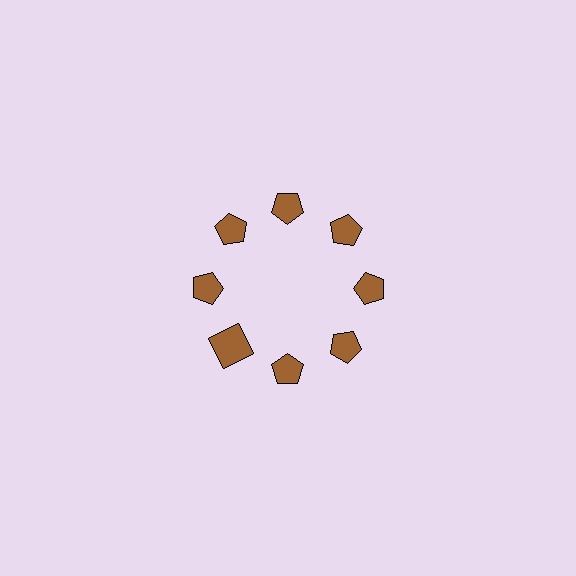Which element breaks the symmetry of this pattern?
The brown square at roughly the 8 o'clock position breaks the symmetry. All other shapes are brown pentagons.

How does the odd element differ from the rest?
It has a different shape: square instead of pentagon.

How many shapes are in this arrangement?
There are 8 shapes arranged in a ring pattern.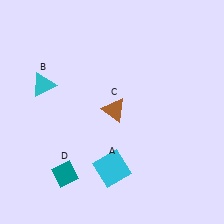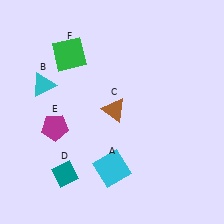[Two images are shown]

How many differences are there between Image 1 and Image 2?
There are 2 differences between the two images.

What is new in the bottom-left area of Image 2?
A magenta pentagon (E) was added in the bottom-left area of Image 2.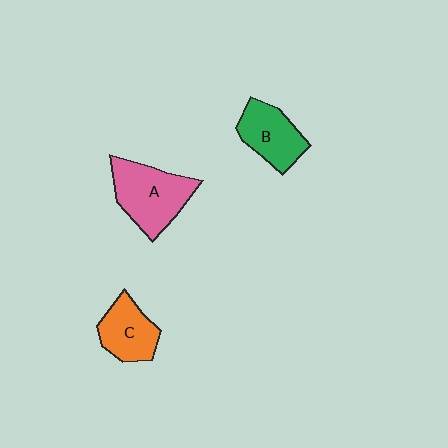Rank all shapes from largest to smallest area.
From largest to smallest: A (pink), B (green), C (orange).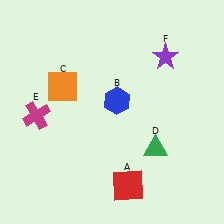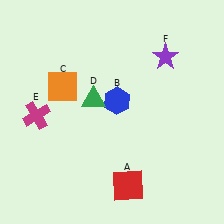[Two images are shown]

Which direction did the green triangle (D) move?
The green triangle (D) moved left.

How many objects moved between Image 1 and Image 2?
1 object moved between the two images.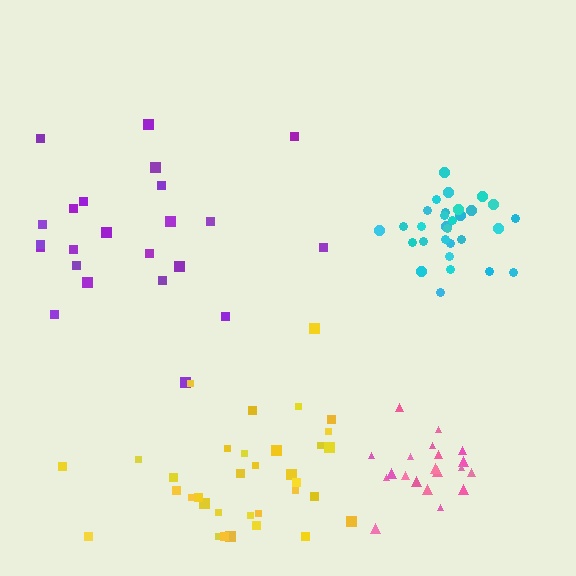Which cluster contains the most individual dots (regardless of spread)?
Yellow (34).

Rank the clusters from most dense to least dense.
cyan, pink, yellow, purple.